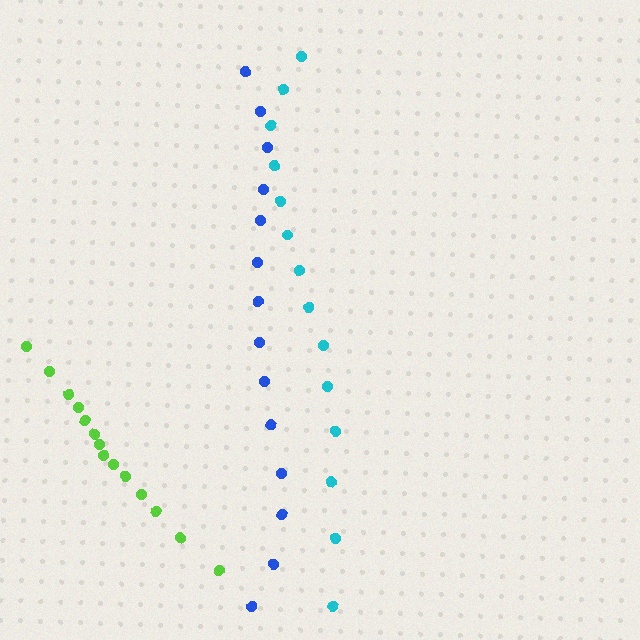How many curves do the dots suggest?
There are 3 distinct paths.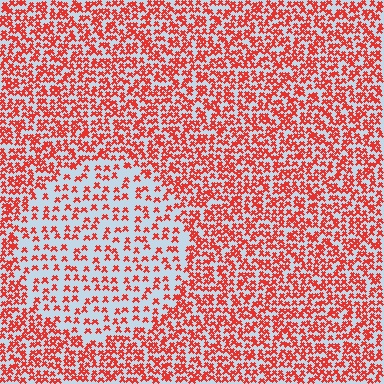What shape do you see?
I see a circle.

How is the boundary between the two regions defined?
The boundary is defined by a change in element density (approximately 2.1x ratio). All elements are the same color, size, and shape.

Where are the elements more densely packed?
The elements are more densely packed outside the circle boundary.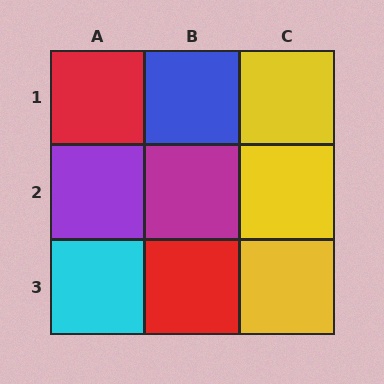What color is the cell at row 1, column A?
Red.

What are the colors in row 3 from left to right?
Cyan, red, yellow.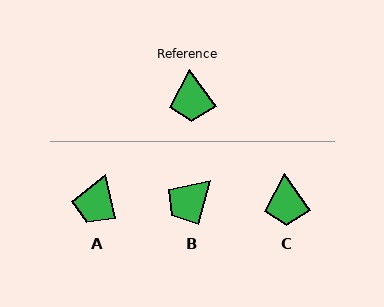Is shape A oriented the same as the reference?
No, it is off by about 23 degrees.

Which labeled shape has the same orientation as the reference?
C.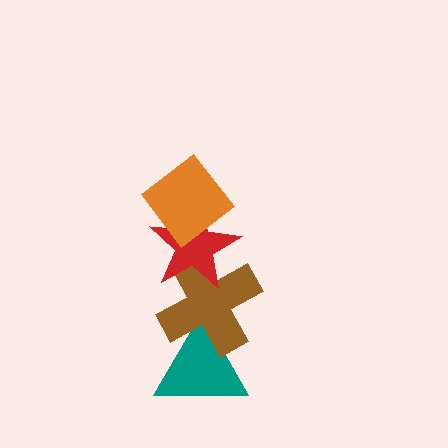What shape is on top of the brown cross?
The red star is on top of the brown cross.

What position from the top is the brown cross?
The brown cross is 3rd from the top.